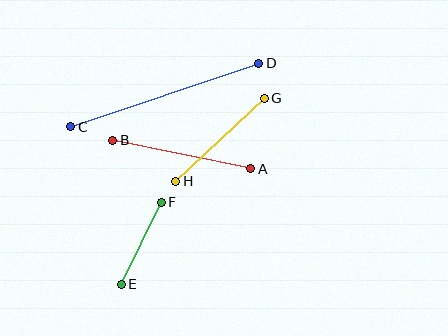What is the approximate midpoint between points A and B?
The midpoint is at approximately (182, 155) pixels.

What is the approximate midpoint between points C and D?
The midpoint is at approximately (165, 95) pixels.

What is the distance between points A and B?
The distance is approximately 141 pixels.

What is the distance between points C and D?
The distance is approximately 198 pixels.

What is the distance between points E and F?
The distance is approximately 91 pixels.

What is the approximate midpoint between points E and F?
The midpoint is at approximately (141, 243) pixels.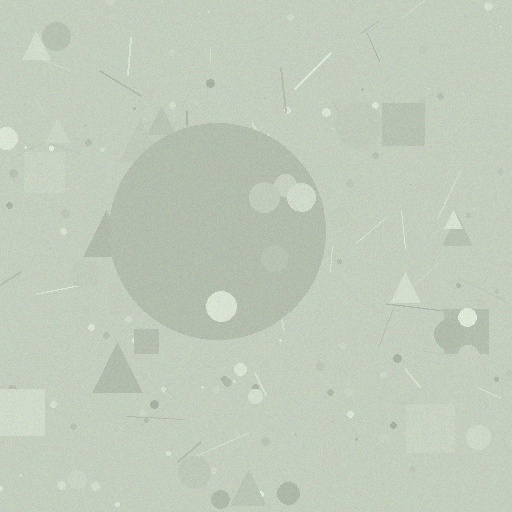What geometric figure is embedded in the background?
A circle is embedded in the background.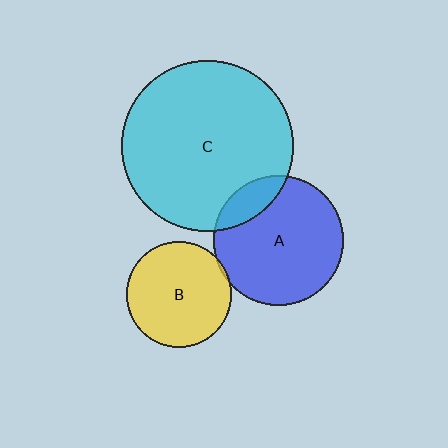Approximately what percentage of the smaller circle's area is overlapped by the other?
Approximately 15%.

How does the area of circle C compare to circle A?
Approximately 1.7 times.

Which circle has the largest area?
Circle C (cyan).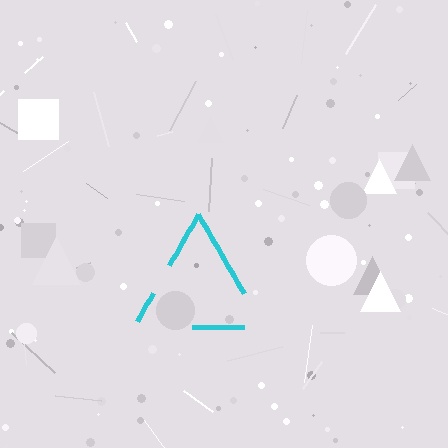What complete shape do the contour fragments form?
The contour fragments form a triangle.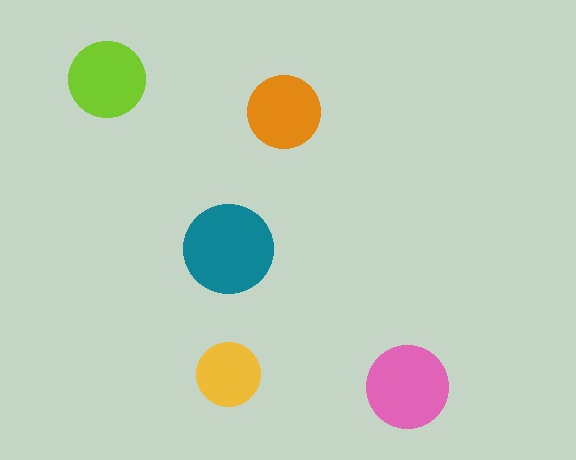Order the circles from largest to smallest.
the teal one, the pink one, the lime one, the orange one, the yellow one.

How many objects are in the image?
There are 5 objects in the image.